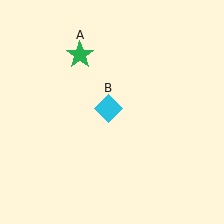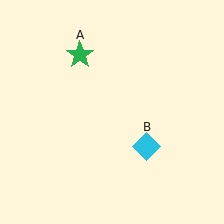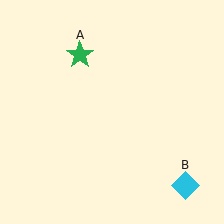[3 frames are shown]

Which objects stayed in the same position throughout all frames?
Green star (object A) remained stationary.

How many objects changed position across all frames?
1 object changed position: cyan diamond (object B).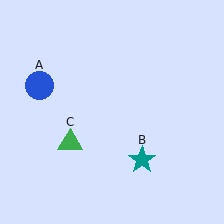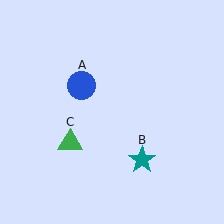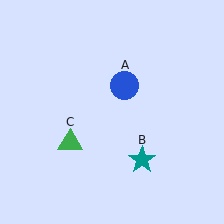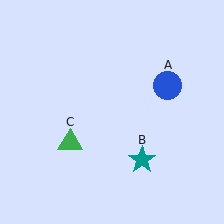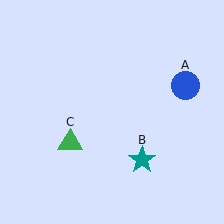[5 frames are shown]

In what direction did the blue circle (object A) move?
The blue circle (object A) moved right.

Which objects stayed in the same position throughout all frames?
Teal star (object B) and green triangle (object C) remained stationary.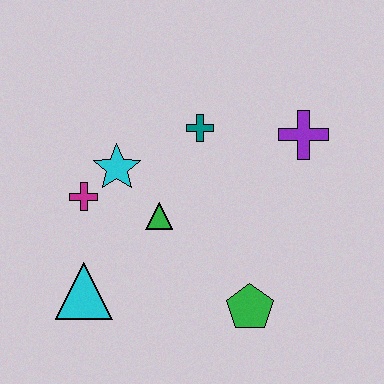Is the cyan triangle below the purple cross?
Yes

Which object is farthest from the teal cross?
The cyan triangle is farthest from the teal cross.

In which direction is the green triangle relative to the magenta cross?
The green triangle is to the right of the magenta cross.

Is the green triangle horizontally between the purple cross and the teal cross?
No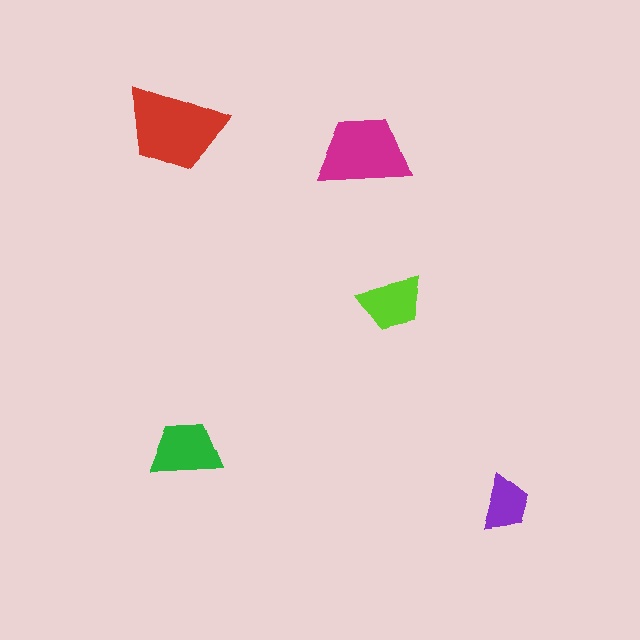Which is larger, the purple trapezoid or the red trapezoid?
The red one.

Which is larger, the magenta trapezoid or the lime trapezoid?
The magenta one.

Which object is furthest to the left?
The green trapezoid is leftmost.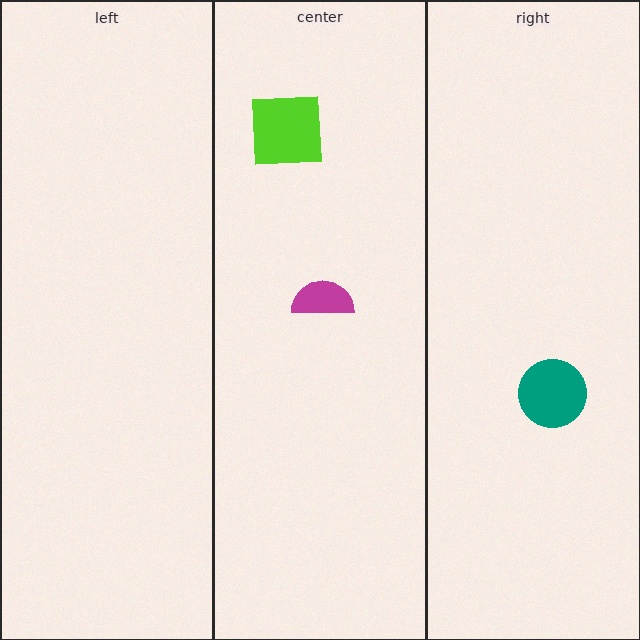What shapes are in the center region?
The lime square, the magenta semicircle.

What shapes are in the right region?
The teal circle.